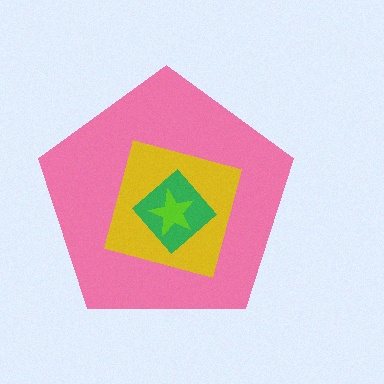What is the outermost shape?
The pink pentagon.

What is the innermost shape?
The lime star.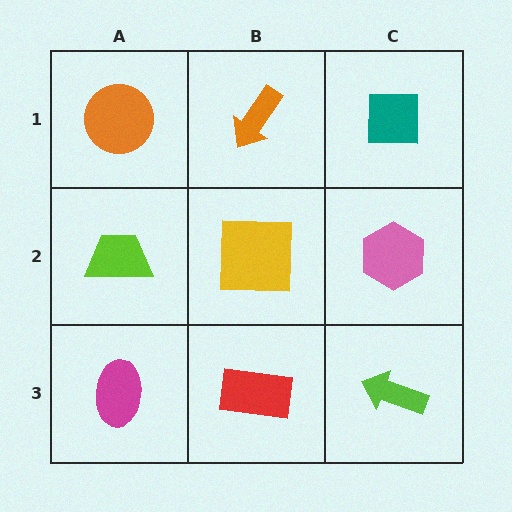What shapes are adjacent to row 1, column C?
A pink hexagon (row 2, column C), an orange arrow (row 1, column B).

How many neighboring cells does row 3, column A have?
2.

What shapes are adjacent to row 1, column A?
A lime trapezoid (row 2, column A), an orange arrow (row 1, column B).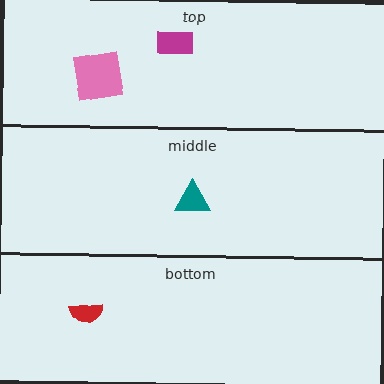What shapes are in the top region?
The magenta rectangle, the pink square.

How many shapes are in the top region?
2.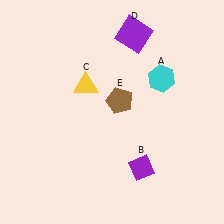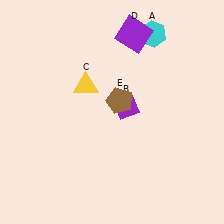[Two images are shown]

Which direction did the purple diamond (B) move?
The purple diamond (B) moved up.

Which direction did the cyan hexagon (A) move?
The cyan hexagon (A) moved up.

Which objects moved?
The objects that moved are: the cyan hexagon (A), the purple diamond (B).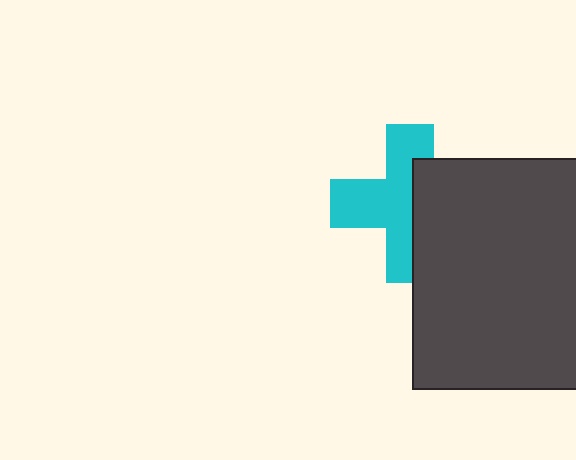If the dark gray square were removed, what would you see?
You would see the complete cyan cross.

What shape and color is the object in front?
The object in front is a dark gray square.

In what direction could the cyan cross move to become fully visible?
The cyan cross could move left. That would shift it out from behind the dark gray square entirely.